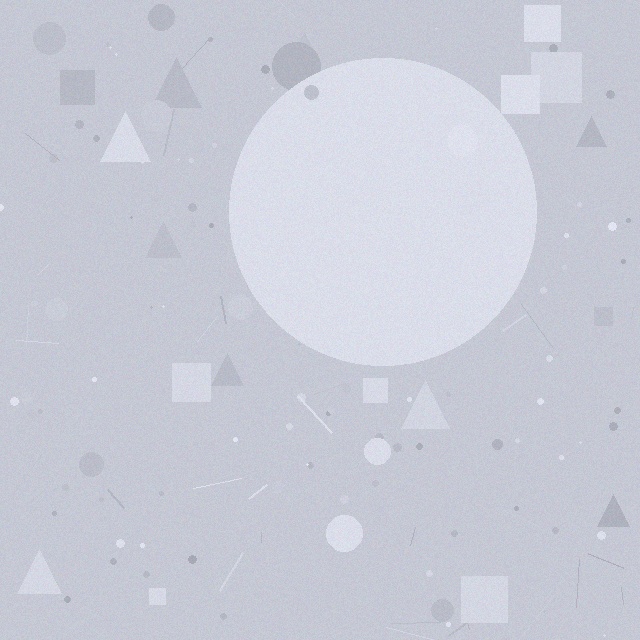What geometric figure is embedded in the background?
A circle is embedded in the background.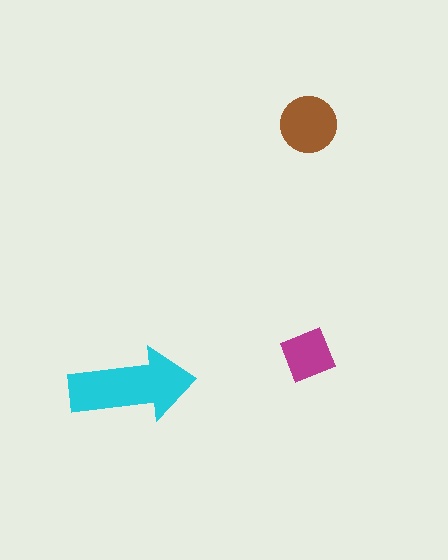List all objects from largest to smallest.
The cyan arrow, the brown circle, the magenta square.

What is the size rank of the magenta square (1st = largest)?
3rd.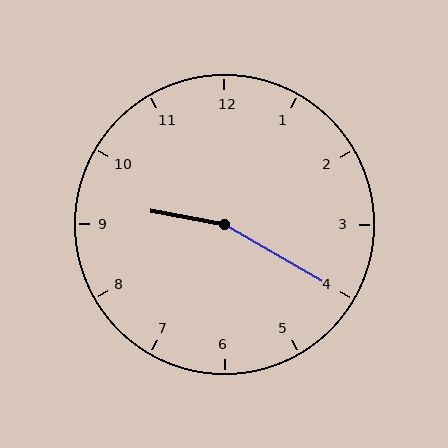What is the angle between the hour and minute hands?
Approximately 160 degrees.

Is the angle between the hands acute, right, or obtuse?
It is obtuse.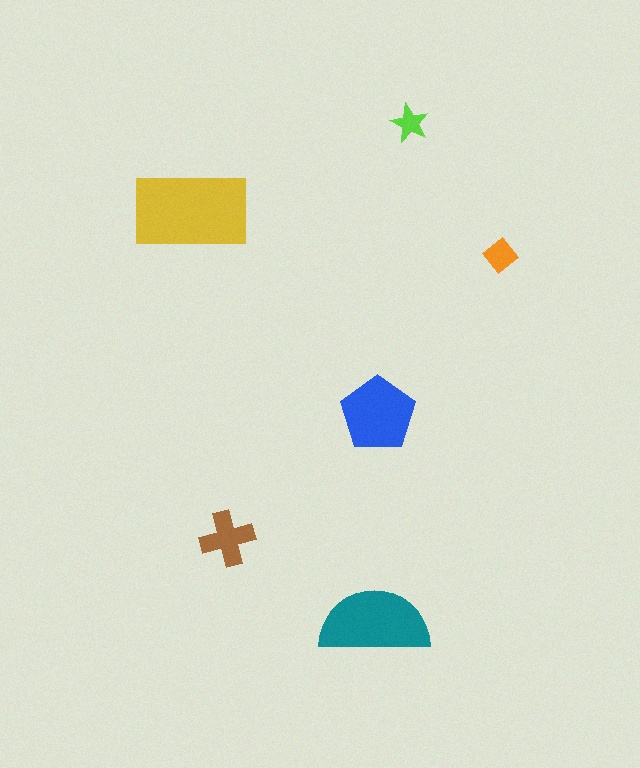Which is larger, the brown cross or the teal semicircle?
The teal semicircle.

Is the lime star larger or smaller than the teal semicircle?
Smaller.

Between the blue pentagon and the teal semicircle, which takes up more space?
The teal semicircle.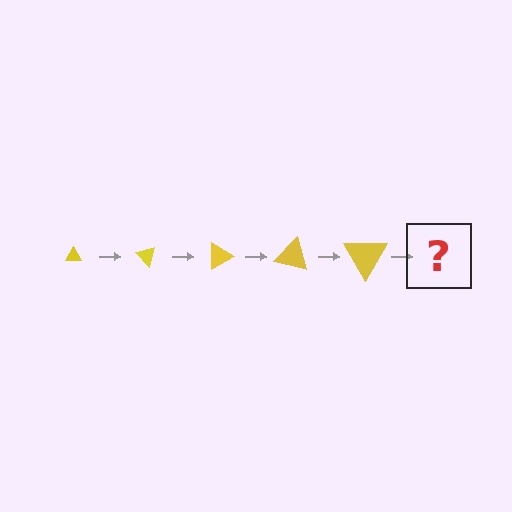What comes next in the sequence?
The next element should be a triangle, larger than the previous one and rotated 225 degrees from the start.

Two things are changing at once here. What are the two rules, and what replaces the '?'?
The two rules are that the triangle grows larger each step and it rotates 45 degrees each step. The '?' should be a triangle, larger than the previous one and rotated 225 degrees from the start.